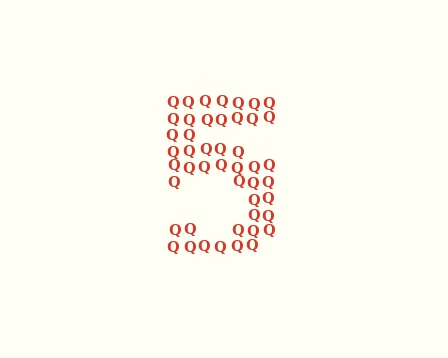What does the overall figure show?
The overall figure shows the digit 5.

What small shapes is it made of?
It is made of small letter Q's.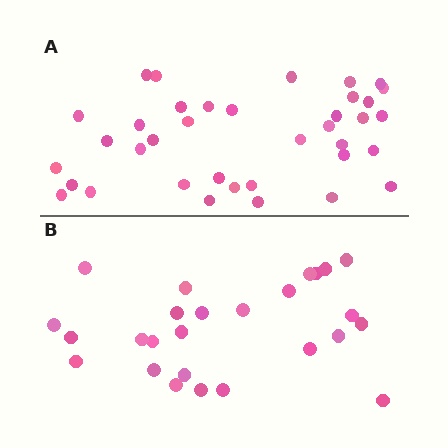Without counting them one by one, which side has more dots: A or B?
Region A (the top region) has more dots.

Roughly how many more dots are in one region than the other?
Region A has roughly 12 or so more dots than region B.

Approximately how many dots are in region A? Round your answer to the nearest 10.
About 40 dots. (The exact count is 37, which rounds to 40.)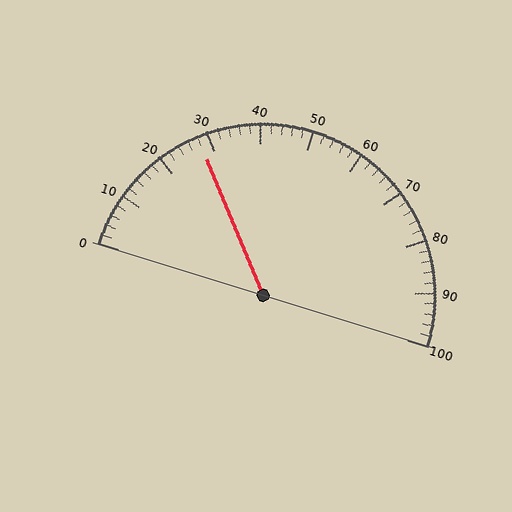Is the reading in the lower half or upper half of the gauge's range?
The reading is in the lower half of the range (0 to 100).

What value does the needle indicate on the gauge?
The needle indicates approximately 28.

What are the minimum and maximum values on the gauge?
The gauge ranges from 0 to 100.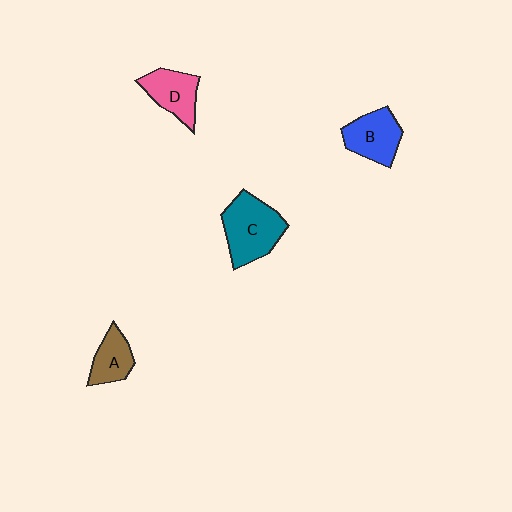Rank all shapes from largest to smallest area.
From largest to smallest: C (teal), B (blue), D (pink), A (brown).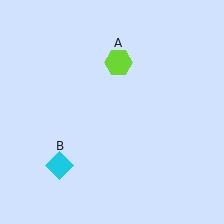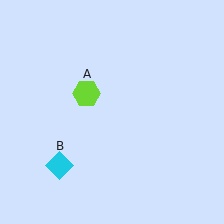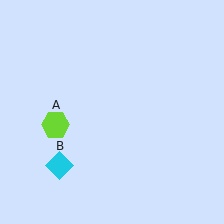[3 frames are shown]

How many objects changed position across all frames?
1 object changed position: lime hexagon (object A).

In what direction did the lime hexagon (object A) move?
The lime hexagon (object A) moved down and to the left.